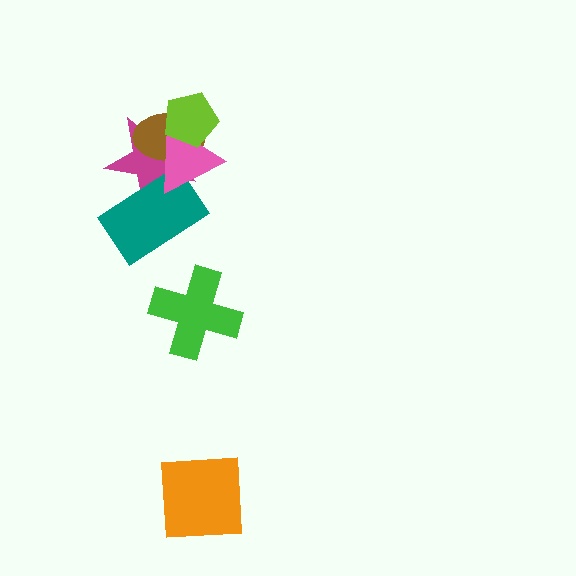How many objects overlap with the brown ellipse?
3 objects overlap with the brown ellipse.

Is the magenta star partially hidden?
Yes, it is partially covered by another shape.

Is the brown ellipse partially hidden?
Yes, it is partially covered by another shape.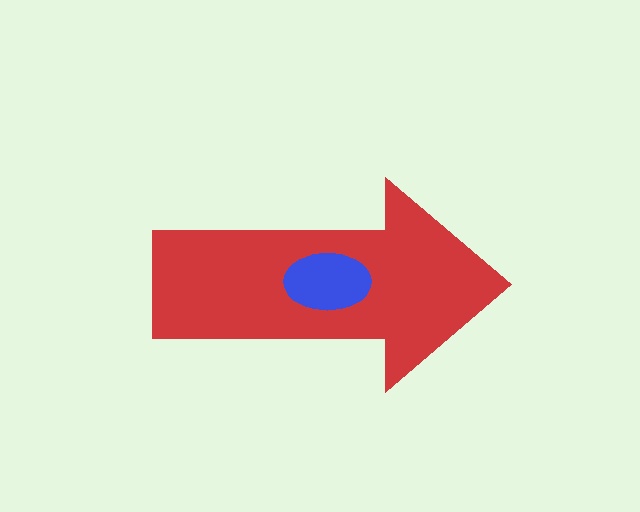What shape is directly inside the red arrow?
The blue ellipse.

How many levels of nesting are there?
2.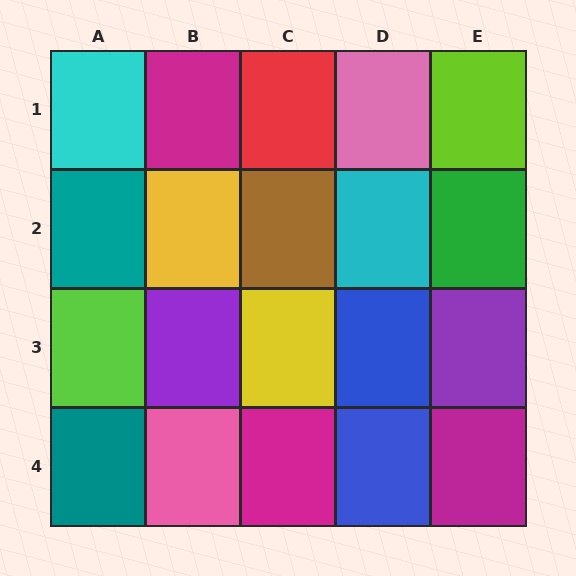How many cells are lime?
2 cells are lime.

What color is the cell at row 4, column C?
Magenta.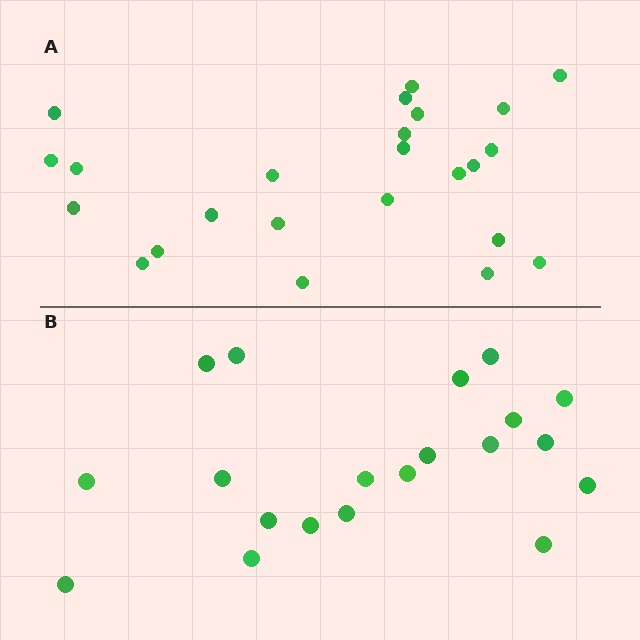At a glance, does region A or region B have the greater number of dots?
Region A (the top region) has more dots.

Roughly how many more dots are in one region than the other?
Region A has about 4 more dots than region B.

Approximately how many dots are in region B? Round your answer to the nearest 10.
About 20 dots.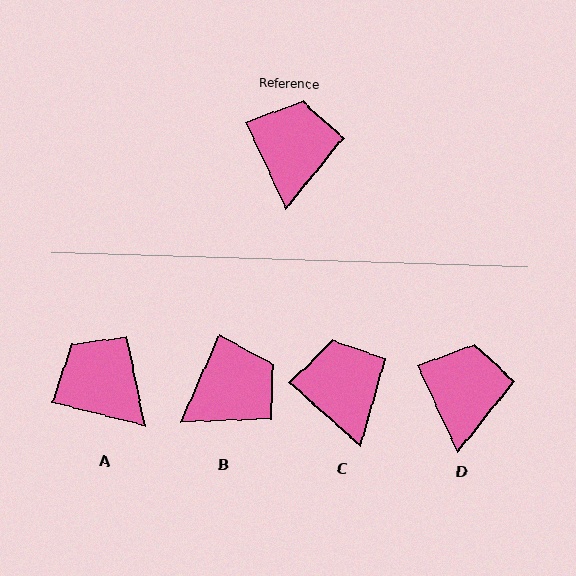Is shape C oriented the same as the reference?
No, it is off by about 23 degrees.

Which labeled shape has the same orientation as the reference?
D.